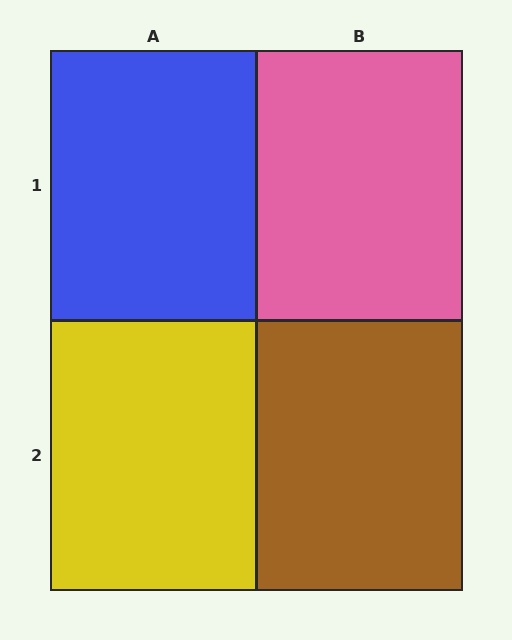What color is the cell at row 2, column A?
Yellow.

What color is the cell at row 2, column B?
Brown.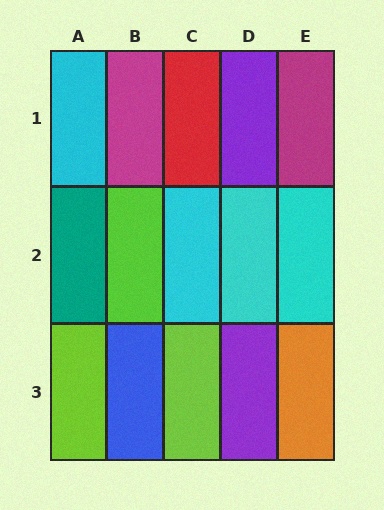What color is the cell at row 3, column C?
Lime.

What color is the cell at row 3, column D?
Purple.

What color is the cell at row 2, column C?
Cyan.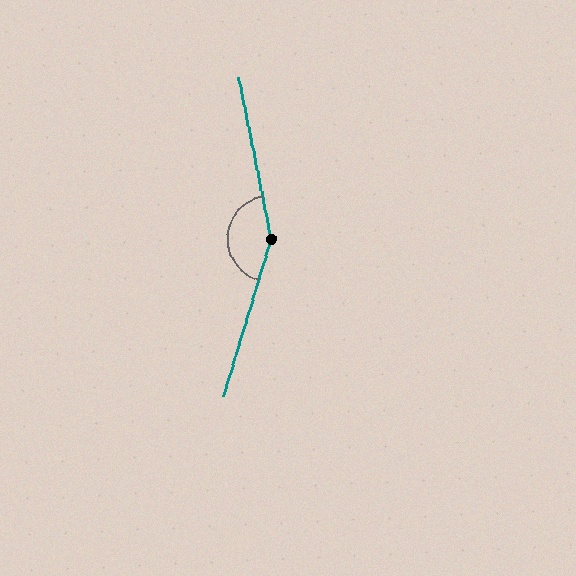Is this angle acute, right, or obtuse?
It is obtuse.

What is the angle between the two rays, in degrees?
Approximately 152 degrees.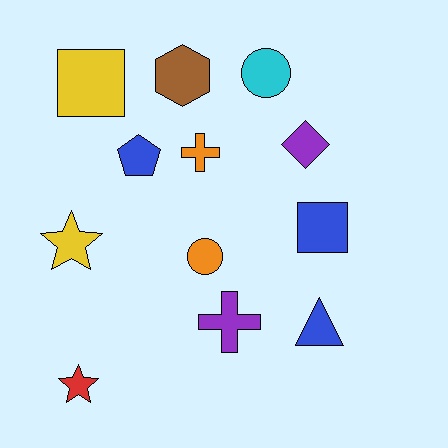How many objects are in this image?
There are 12 objects.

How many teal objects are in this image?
There are no teal objects.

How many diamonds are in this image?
There is 1 diamond.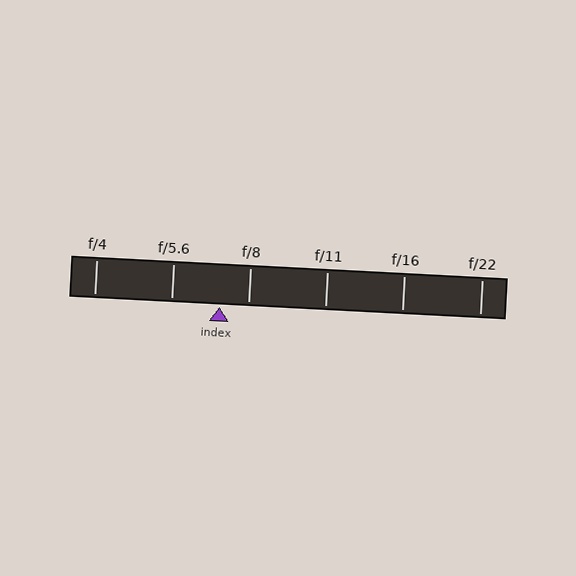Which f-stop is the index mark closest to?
The index mark is closest to f/8.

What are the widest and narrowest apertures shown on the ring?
The widest aperture shown is f/4 and the narrowest is f/22.